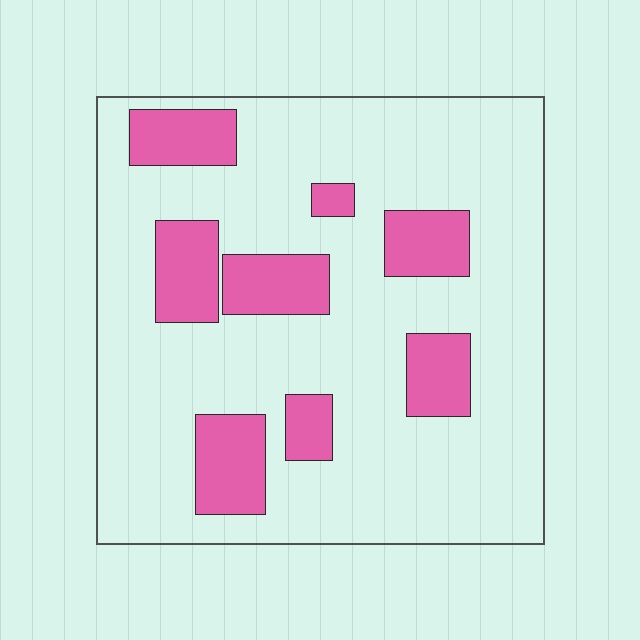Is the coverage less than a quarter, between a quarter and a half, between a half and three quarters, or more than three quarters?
Less than a quarter.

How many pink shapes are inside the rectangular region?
8.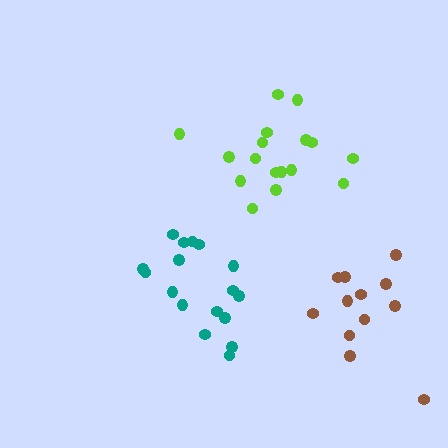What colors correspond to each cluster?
The clusters are colored: brown, lime, teal.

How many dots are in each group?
Group 1: 12 dots, Group 2: 17 dots, Group 3: 17 dots (46 total).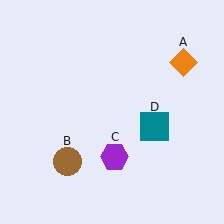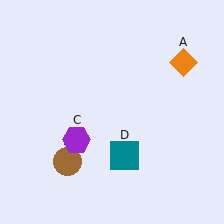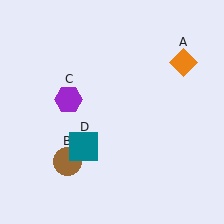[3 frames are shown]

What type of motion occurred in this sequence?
The purple hexagon (object C), teal square (object D) rotated clockwise around the center of the scene.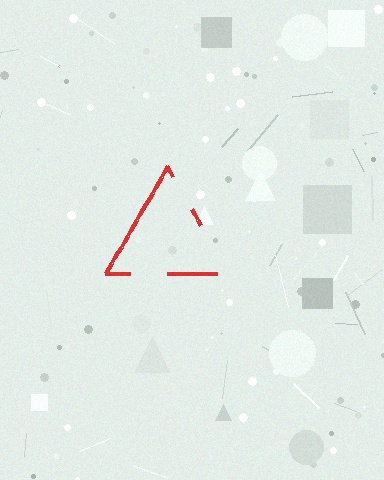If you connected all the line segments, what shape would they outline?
They would outline a triangle.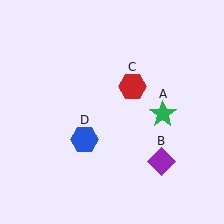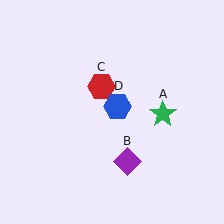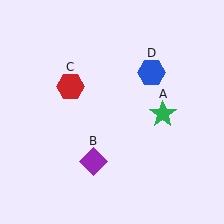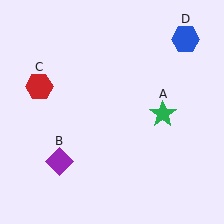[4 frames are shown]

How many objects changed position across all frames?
3 objects changed position: purple diamond (object B), red hexagon (object C), blue hexagon (object D).